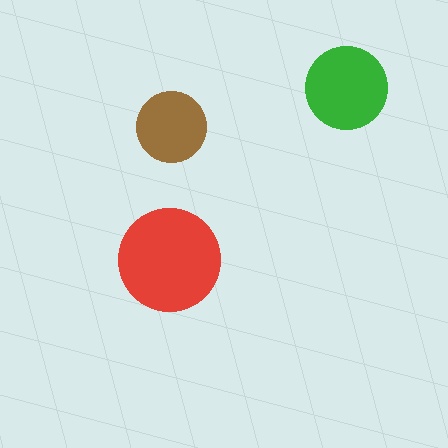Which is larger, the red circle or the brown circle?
The red one.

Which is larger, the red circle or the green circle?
The red one.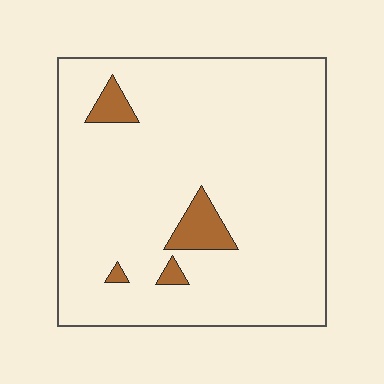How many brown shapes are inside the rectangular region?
4.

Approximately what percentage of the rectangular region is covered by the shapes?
Approximately 5%.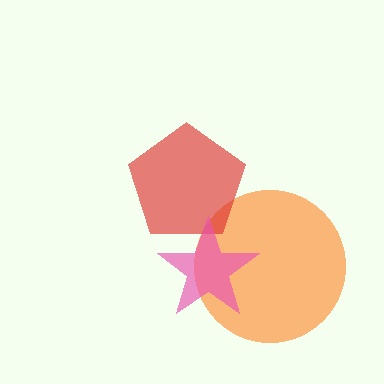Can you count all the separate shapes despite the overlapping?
Yes, there are 3 separate shapes.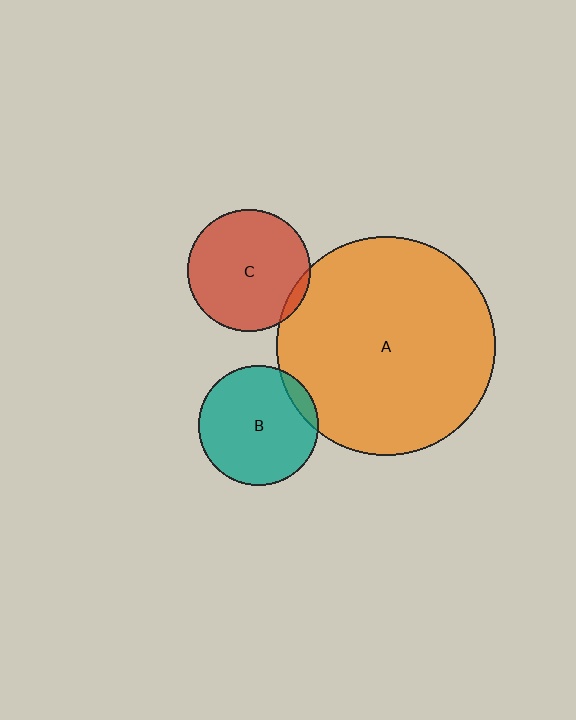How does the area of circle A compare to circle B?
Approximately 3.3 times.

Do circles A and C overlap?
Yes.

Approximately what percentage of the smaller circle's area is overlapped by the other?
Approximately 5%.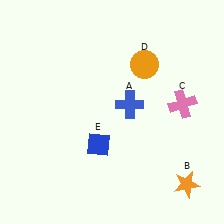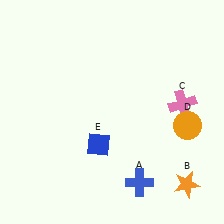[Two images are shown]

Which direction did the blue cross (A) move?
The blue cross (A) moved down.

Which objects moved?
The objects that moved are: the blue cross (A), the orange circle (D).